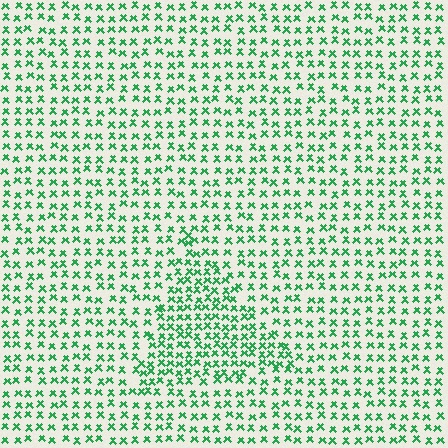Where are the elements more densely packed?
The elements are more densely packed inside the triangle boundary.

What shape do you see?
I see a triangle.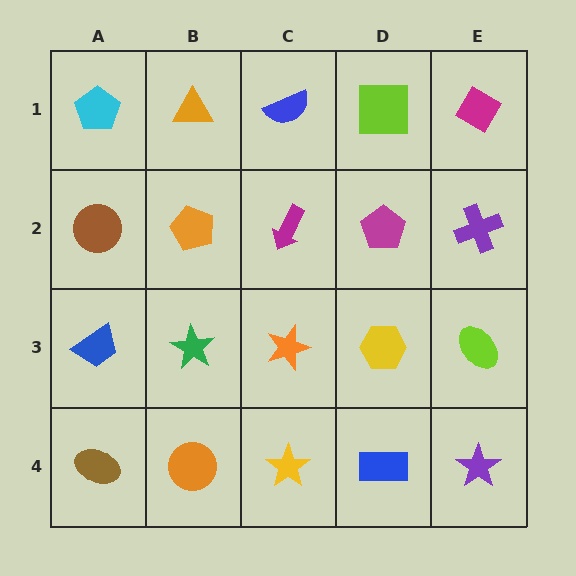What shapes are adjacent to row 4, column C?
An orange star (row 3, column C), an orange circle (row 4, column B), a blue rectangle (row 4, column D).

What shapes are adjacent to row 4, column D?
A yellow hexagon (row 3, column D), a yellow star (row 4, column C), a purple star (row 4, column E).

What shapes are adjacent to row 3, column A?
A brown circle (row 2, column A), a brown ellipse (row 4, column A), a green star (row 3, column B).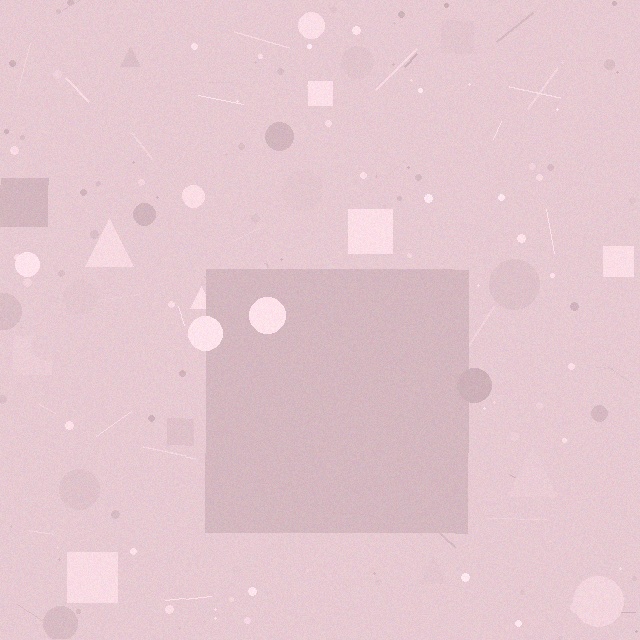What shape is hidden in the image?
A square is hidden in the image.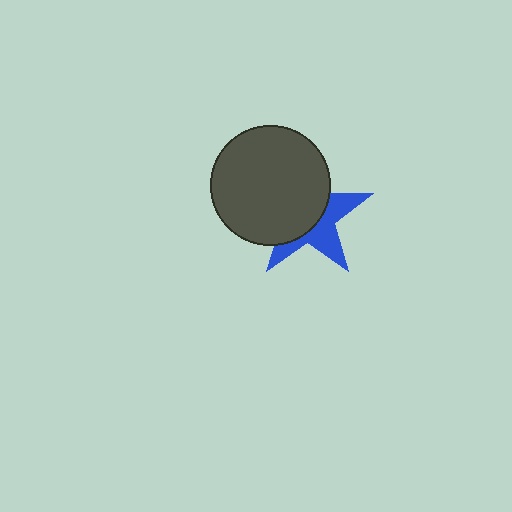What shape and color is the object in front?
The object in front is a dark gray circle.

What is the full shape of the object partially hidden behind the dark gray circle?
The partially hidden object is a blue star.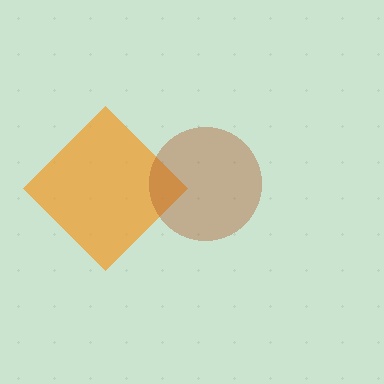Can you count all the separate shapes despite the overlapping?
Yes, there are 2 separate shapes.